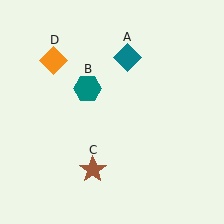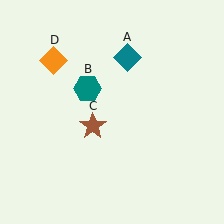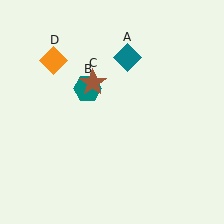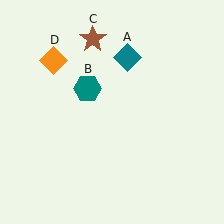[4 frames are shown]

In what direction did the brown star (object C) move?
The brown star (object C) moved up.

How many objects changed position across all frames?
1 object changed position: brown star (object C).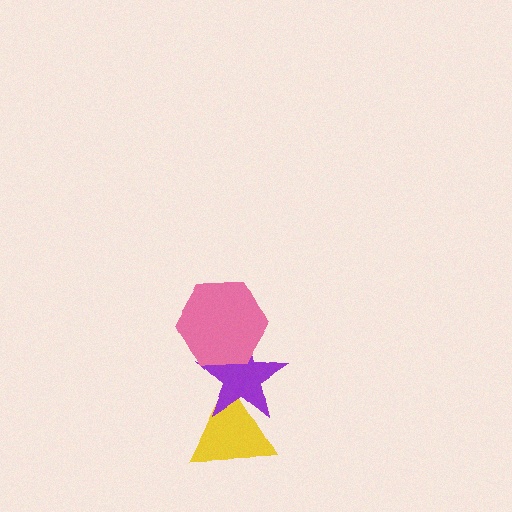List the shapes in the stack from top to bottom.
From top to bottom: the pink hexagon, the purple star, the yellow triangle.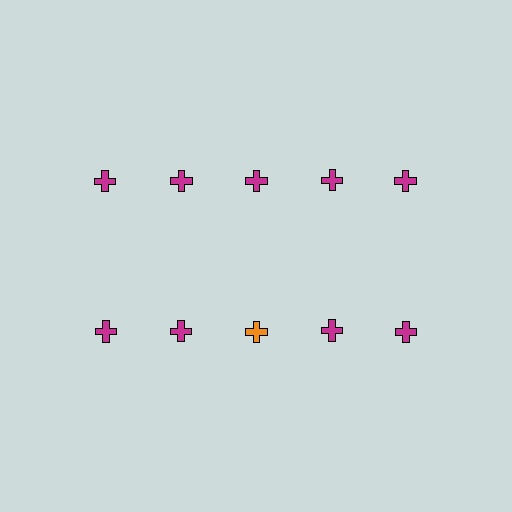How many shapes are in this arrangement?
There are 10 shapes arranged in a grid pattern.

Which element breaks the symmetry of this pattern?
The orange cross in the second row, center column breaks the symmetry. All other shapes are magenta crosses.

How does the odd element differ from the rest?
It has a different color: orange instead of magenta.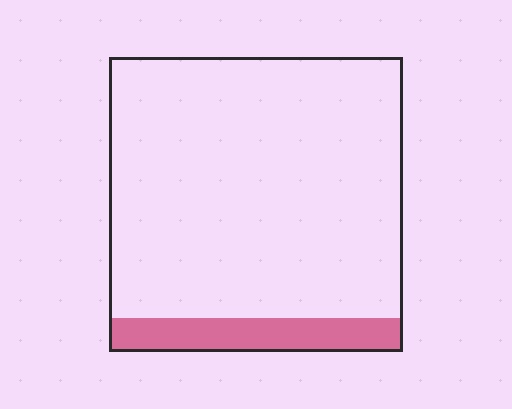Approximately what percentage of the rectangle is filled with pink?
Approximately 10%.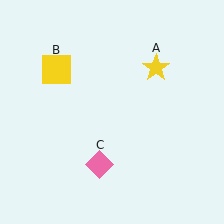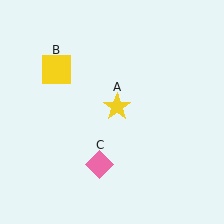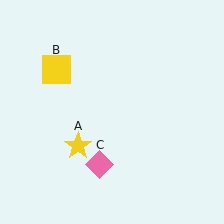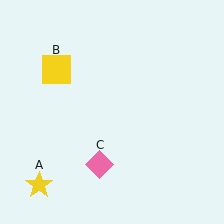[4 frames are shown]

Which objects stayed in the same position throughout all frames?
Yellow square (object B) and pink diamond (object C) remained stationary.